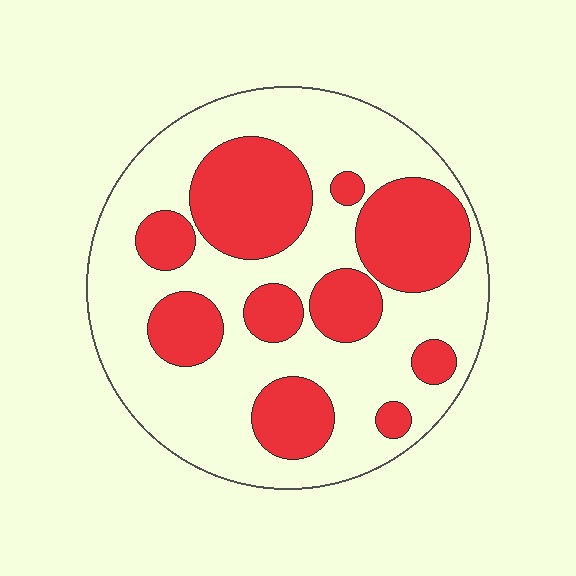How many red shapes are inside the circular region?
10.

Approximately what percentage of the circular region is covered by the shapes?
Approximately 35%.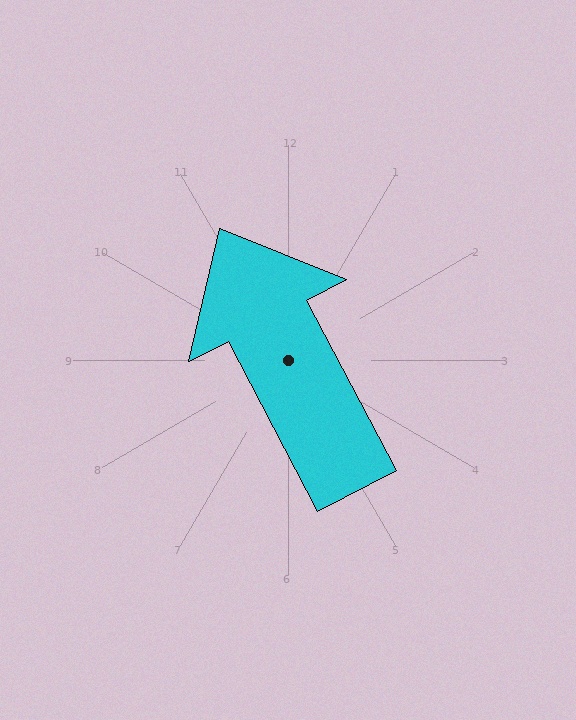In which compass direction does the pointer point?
Northwest.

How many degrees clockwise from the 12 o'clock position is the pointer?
Approximately 332 degrees.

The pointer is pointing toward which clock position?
Roughly 11 o'clock.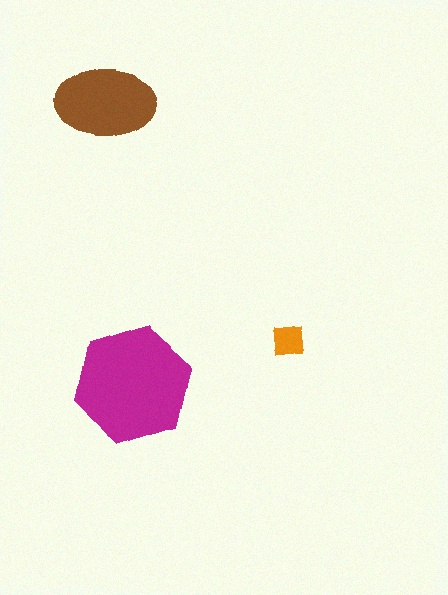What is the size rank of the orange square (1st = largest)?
3rd.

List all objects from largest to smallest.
The magenta hexagon, the brown ellipse, the orange square.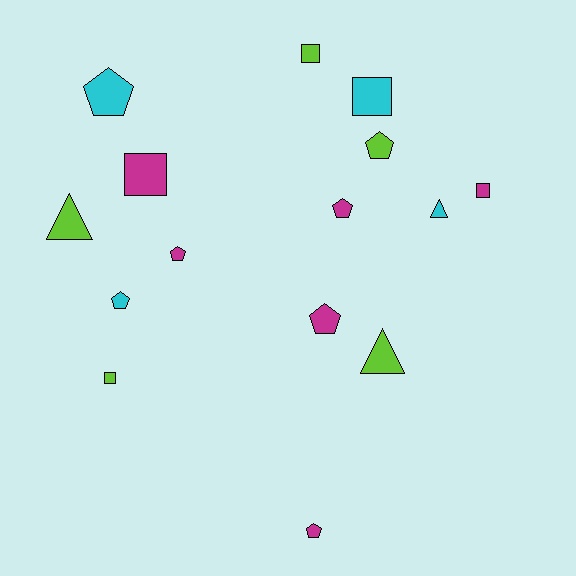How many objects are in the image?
There are 15 objects.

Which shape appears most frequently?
Pentagon, with 7 objects.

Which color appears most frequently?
Magenta, with 6 objects.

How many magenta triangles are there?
There are no magenta triangles.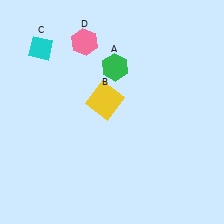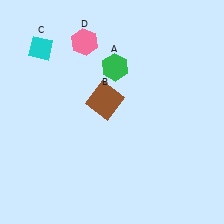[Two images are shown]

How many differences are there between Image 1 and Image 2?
There is 1 difference between the two images.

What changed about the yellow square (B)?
In Image 1, B is yellow. In Image 2, it changed to brown.